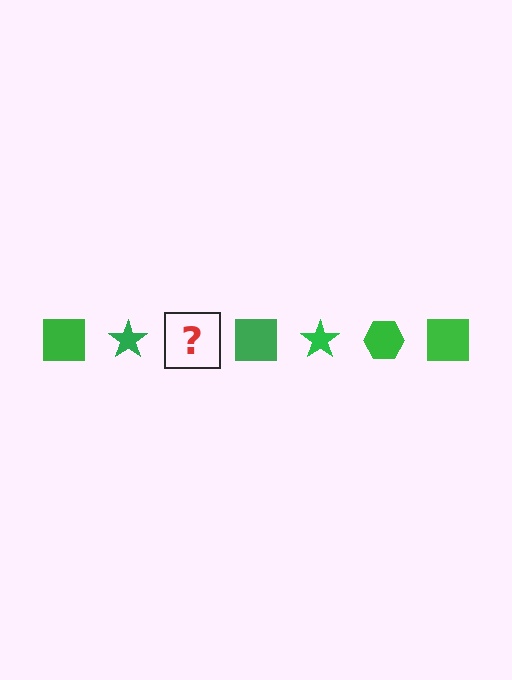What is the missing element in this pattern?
The missing element is a green hexagon.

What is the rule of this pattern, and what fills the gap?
The rule is that the pattern cycles through square, star, hexagon shapes in green. The gap should be filled with a green hexagon.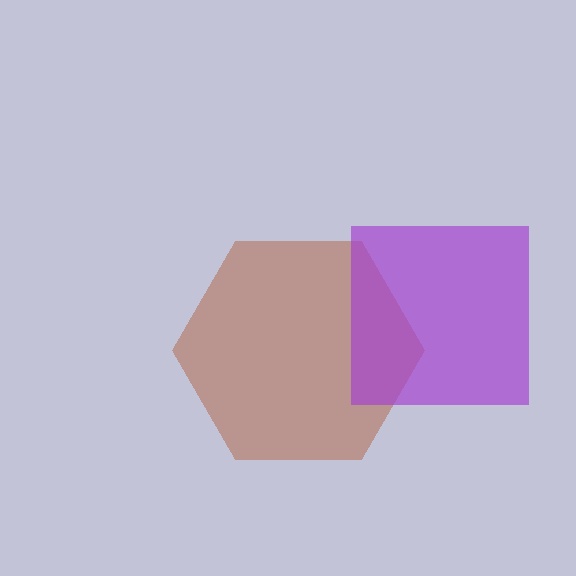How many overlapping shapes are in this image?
There are 2 overlapping shapes in the image.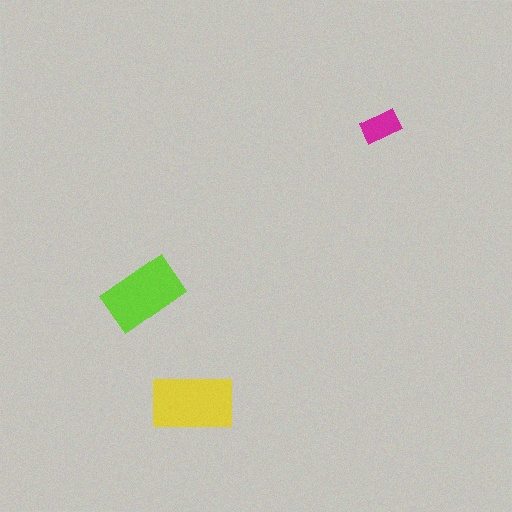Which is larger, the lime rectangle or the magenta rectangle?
The lime one.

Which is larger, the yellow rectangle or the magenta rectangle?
The yellow one.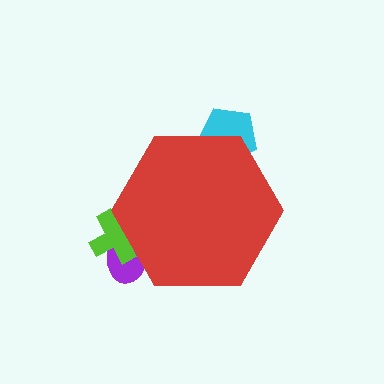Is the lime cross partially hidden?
Yes, the lime cross is partially hidden behind the red hexagon.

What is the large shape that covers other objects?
A red hexagon.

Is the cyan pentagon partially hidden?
Yes, the cyan pentagon is partially hidden behind the red hexagon.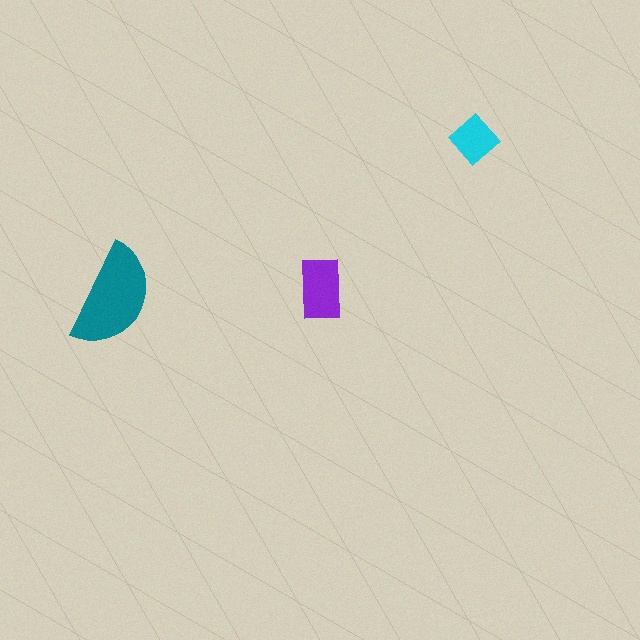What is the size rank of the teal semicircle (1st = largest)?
1st.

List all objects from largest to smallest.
The teal semicircle, the purple rectangle, the cyan diamond.